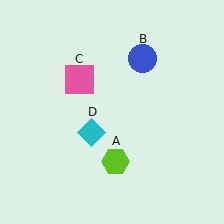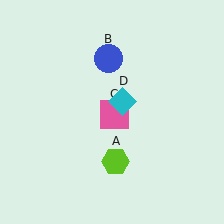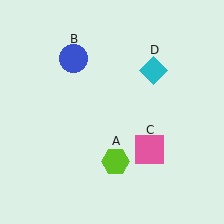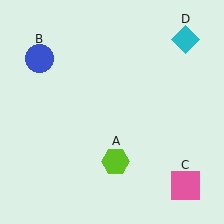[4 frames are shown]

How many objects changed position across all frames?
3 objects changed position: blue circle (object B), pink square (object C), cyan diamond (object D).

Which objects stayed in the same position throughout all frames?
Lime hexagon (object A) remained stationary.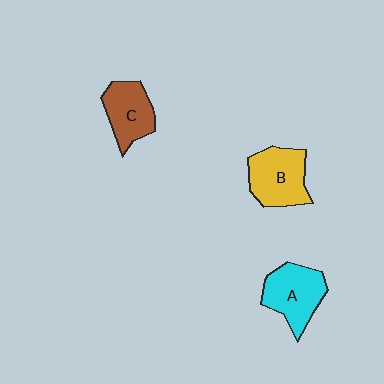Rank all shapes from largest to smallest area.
From largest to smallest: B (yellow), A (cyan), C (brown).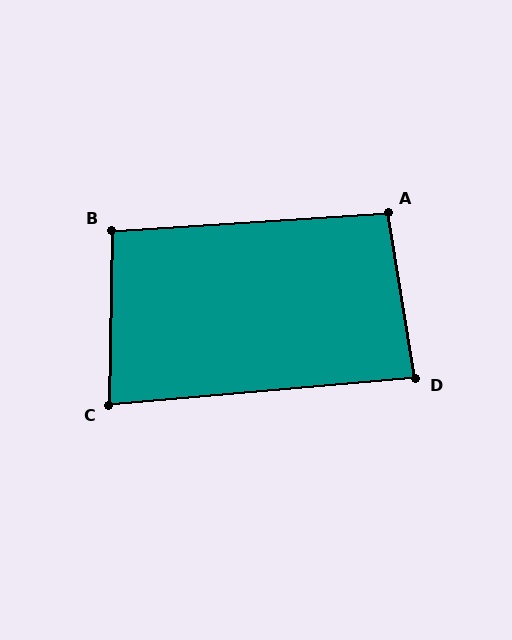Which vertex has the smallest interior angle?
C, at approximately 84 degrees.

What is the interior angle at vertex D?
Approximately 86 degrees (approximately right).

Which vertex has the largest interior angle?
A, at approximately 96 degrees.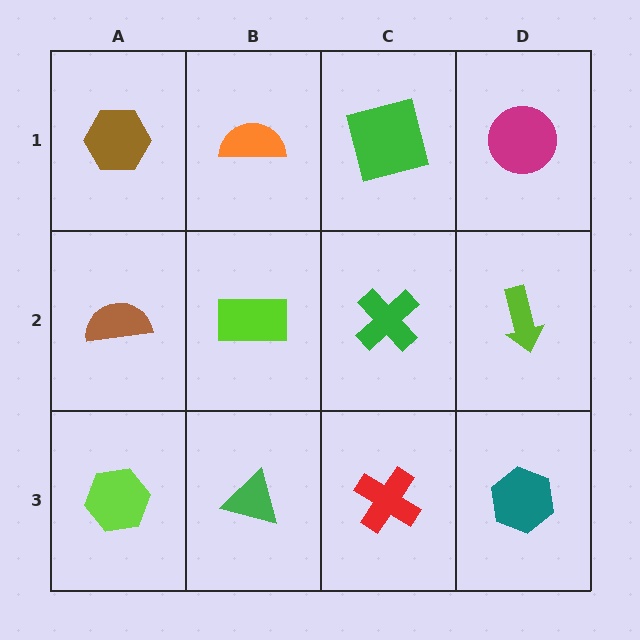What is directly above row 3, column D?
A lime arrow.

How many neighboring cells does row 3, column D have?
2.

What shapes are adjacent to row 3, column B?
A lime rectangle (row 2, column B), a lime hexagon (row 3, column A), a red cross (row 3, column C).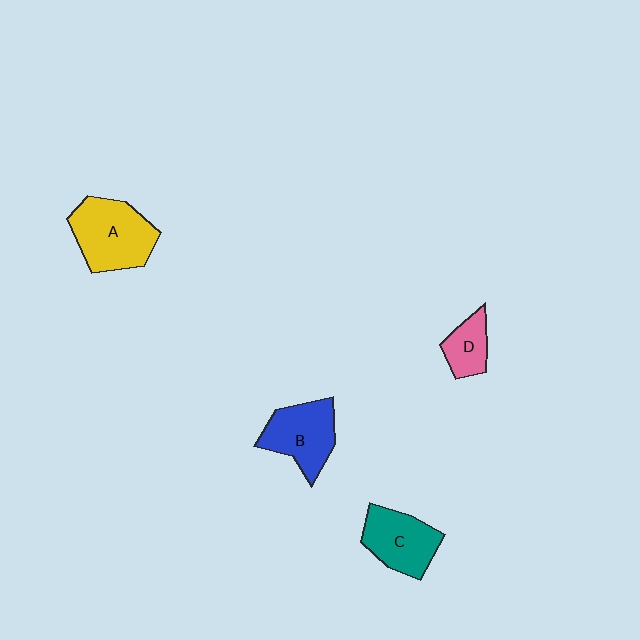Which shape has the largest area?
Shape A (yellow).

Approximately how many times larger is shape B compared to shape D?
Approximately 1.8 times.